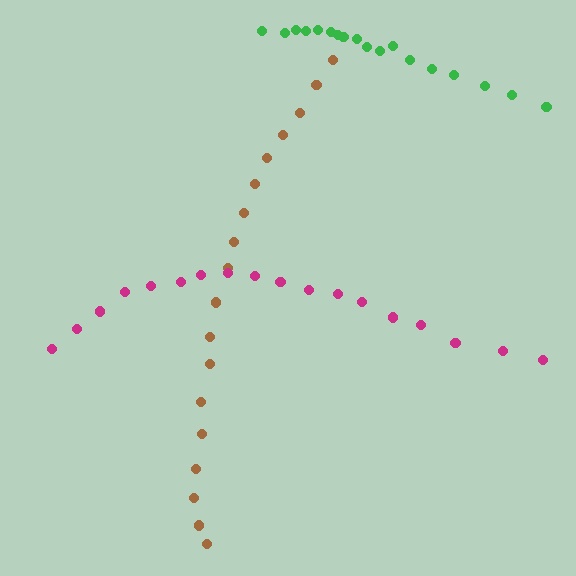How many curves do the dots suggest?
There are 3 distinct paths.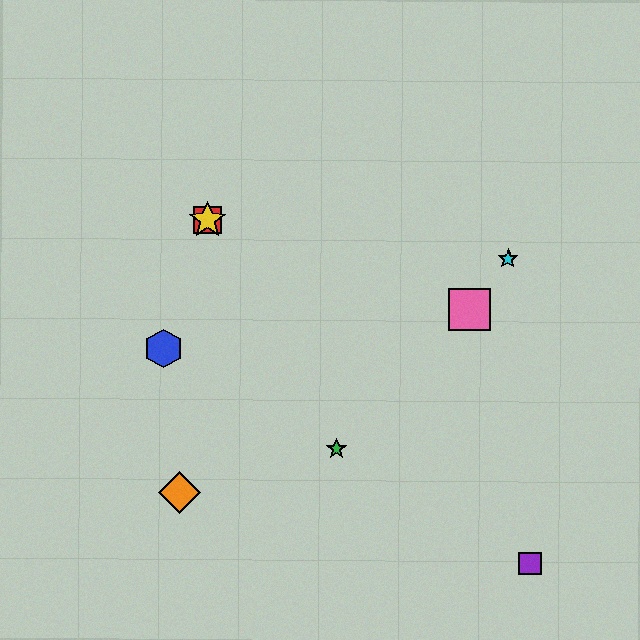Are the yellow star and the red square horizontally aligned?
Yes, both are at y≈220.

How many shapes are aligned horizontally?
2 shapes (the red square, the yellow star) are aligned horizontally.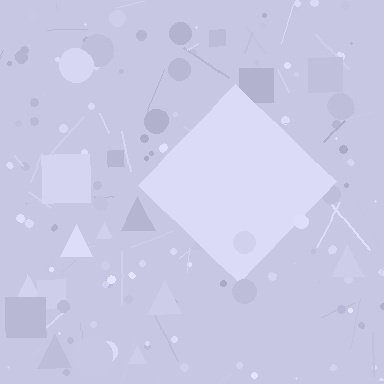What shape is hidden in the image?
A diamond is hidden in the image.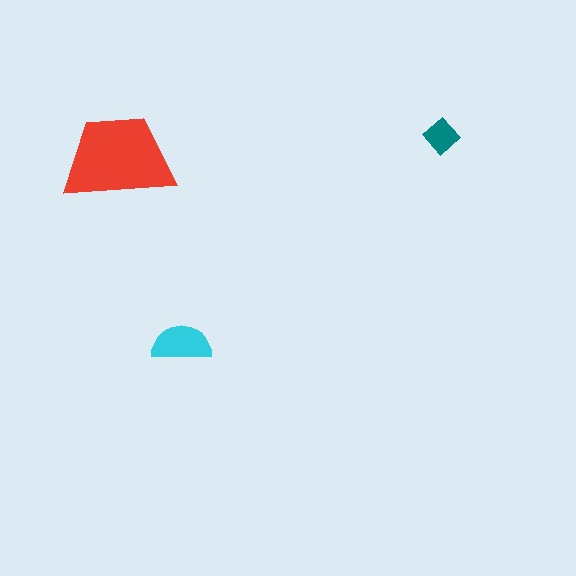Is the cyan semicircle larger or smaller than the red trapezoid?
Smaller.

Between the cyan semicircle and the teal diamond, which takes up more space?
The cyan semicircle.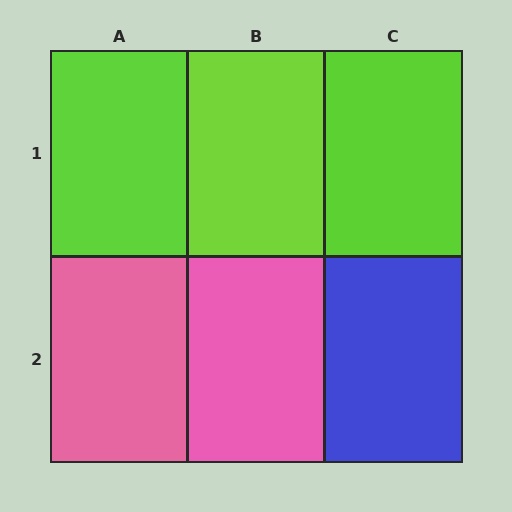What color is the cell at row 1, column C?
Lime.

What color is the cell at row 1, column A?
Lime.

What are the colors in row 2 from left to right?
Pink, pink, blue.